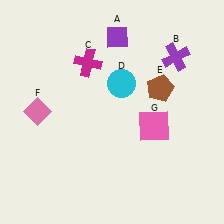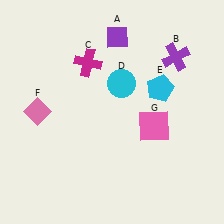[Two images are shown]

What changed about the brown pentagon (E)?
In Image 1, E is brown. In Image 2, it changed to cyan.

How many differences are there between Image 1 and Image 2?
There is 1 difference between the two images.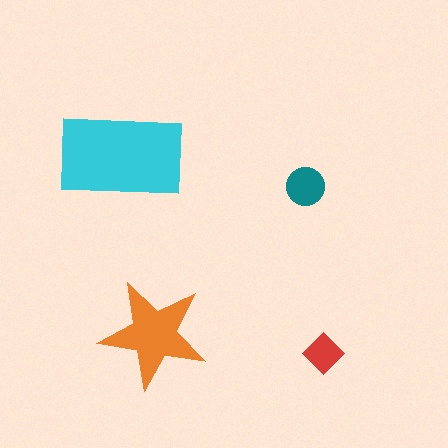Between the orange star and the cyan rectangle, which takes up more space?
The cyan rectangle.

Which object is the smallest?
The red diamond.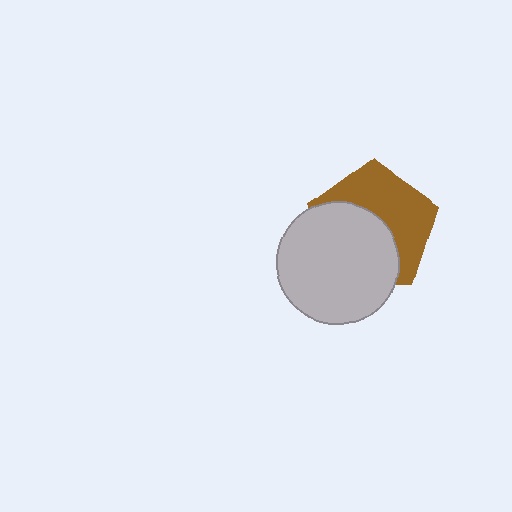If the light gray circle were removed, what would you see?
You would see the complete brown pentagon.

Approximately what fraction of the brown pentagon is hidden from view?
Roughly 50% of the brown pentagon is hidden behind the light gray circle.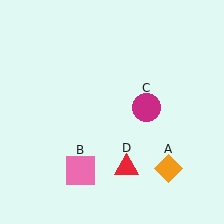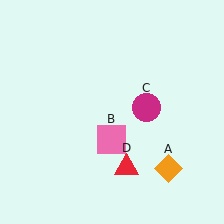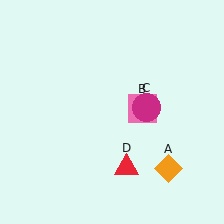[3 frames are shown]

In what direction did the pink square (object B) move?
The pink square (object B) moved up and to the right.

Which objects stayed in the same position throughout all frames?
Orange diamond (object A) and magenta circle (object C) and red triangle (object D) remained stationary.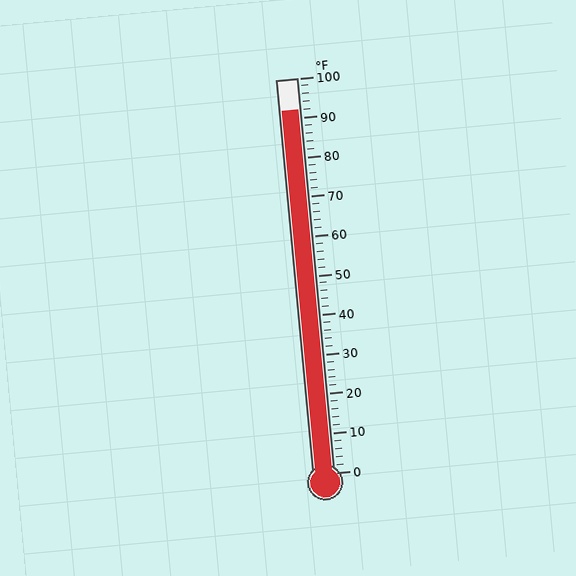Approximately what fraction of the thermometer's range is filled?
The thermometer is filled to approximately 90% of its range.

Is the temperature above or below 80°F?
The temperature is above 80°F.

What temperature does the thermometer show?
The thermometer shows approximately 92°F.